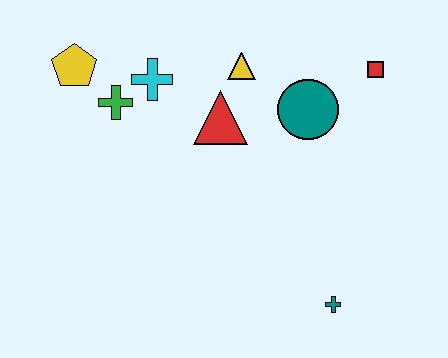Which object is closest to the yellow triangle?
The red triangle is closest to the yellow triangle.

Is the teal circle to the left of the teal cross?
Yes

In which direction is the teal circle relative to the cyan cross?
The teal circle is to the right of the cyan cross.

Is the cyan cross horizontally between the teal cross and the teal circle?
No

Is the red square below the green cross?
No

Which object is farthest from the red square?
The yellow pentagon is farthest from the red square.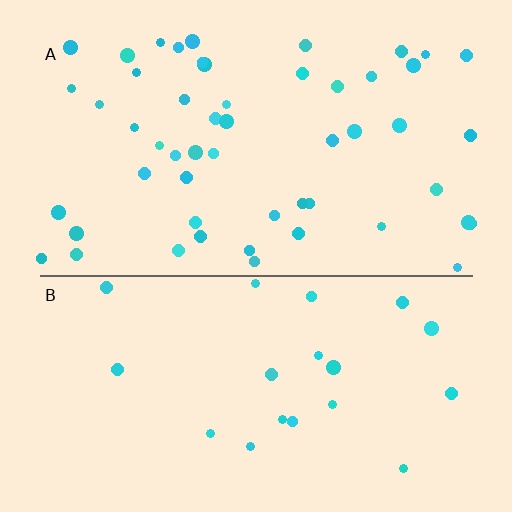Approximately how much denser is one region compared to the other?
Approximately 2.6× — region A over region B.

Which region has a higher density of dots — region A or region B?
A (the top).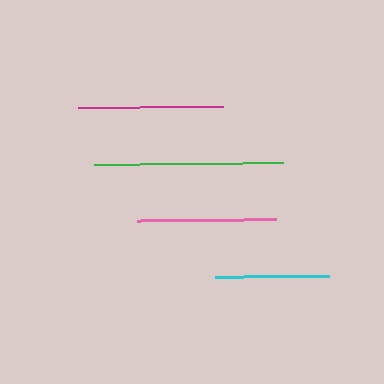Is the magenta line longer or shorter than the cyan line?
The magenta line is longer than the cyan line.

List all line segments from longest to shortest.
From longest to shortest: green, magenta, pink, cyan.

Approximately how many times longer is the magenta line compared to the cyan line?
The magenta line is approximately 1.3 times the length of the cyan line.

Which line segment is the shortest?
The cyan line is the shortest at approximately 114 pixels.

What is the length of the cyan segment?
The cyan segment is approximately 114 pixels long.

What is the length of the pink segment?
The pink segment is approximately 139 pixels long.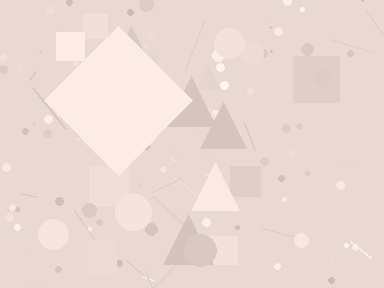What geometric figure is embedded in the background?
A diamond is embedded in the background.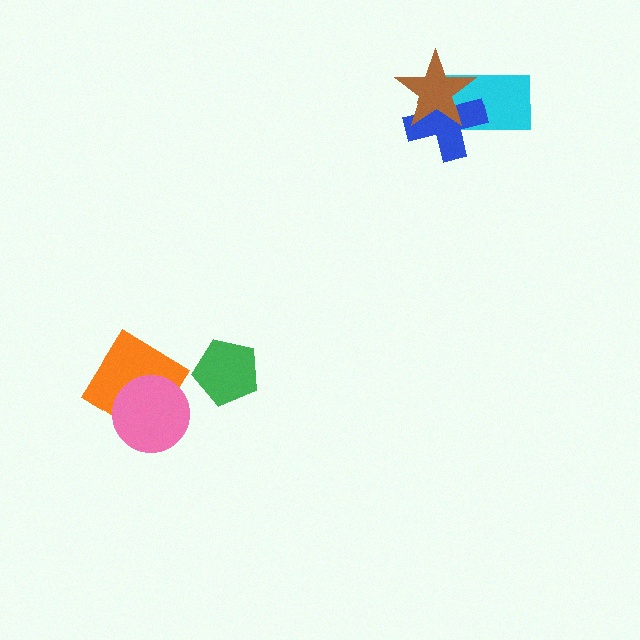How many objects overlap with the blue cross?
2 objects overlap with the blue cross.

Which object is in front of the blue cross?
The brown star is in front of the blue cross.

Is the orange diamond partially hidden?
Yes, it is partially covered by another shape.